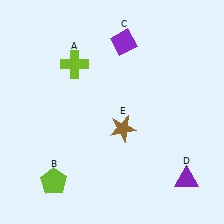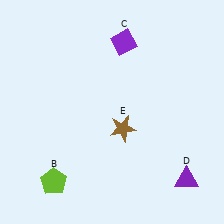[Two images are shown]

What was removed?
The lime cross (A) was removed in Image 2.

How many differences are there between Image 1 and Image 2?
There is 1 difference between the two images.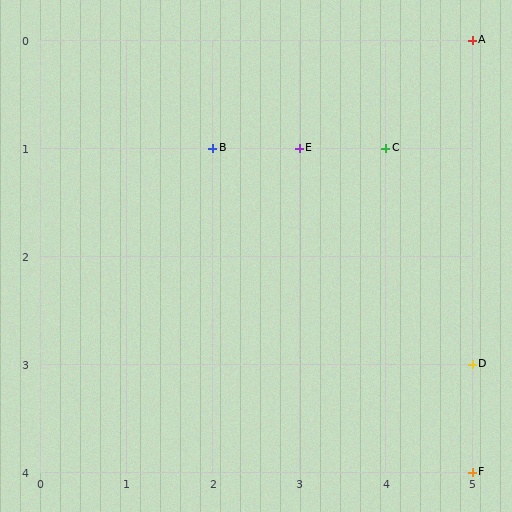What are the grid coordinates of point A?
Point A is at grid coordinates (5, 0).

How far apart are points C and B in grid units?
Points C and B are 2 columns apart.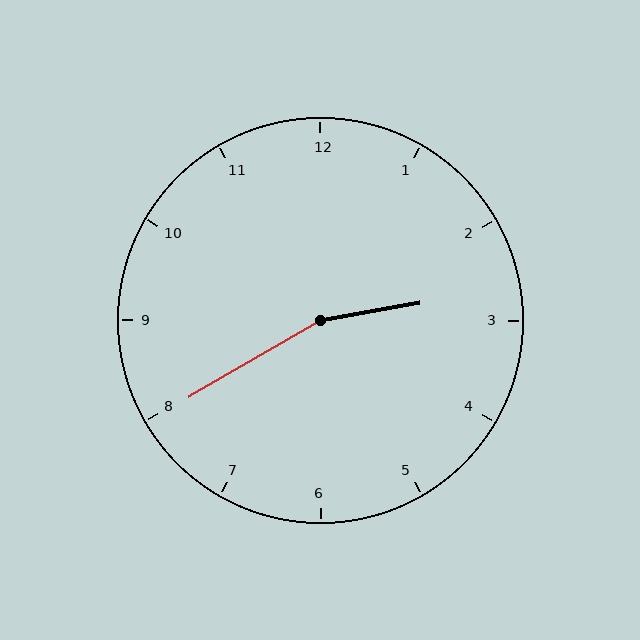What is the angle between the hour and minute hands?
Approximately 160 degrees.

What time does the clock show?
2:40.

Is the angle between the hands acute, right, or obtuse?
It is obtuse.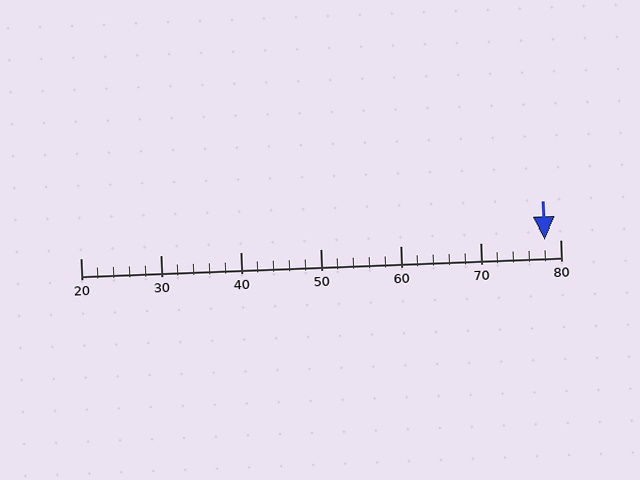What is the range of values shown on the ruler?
The ruler shows values from 20 to 80.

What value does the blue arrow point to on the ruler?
The blue arrow points to approximately 78.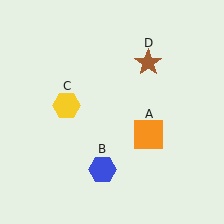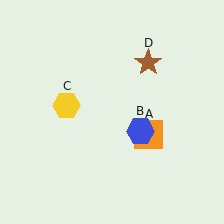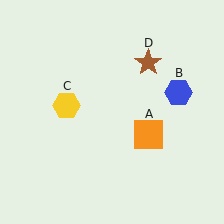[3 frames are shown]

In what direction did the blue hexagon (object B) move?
The blue hexagon (object B) moved up and to the right.